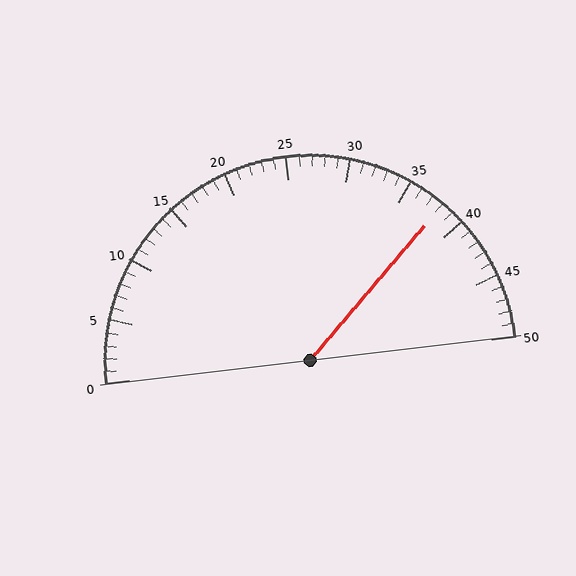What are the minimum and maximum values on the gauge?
The gauge ranges from 0 to 50.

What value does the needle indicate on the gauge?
The needle indicates approximately 38.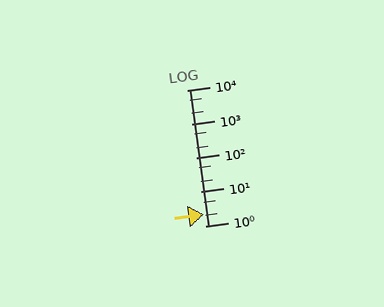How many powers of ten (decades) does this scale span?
The scale spans 4 decades, from 1 to 10000.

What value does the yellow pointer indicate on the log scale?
The pointer indicates approximately 2.2.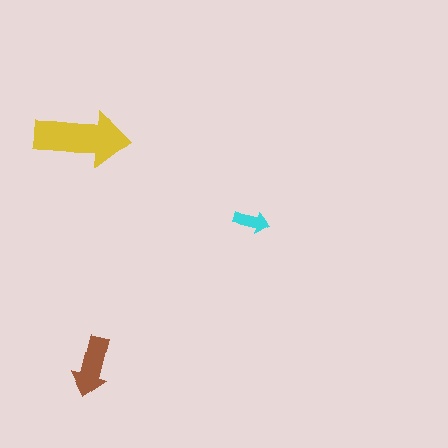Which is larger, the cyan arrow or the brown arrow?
The brown one.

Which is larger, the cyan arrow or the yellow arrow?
The yellow one.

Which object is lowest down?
The brown arrow is bottommost.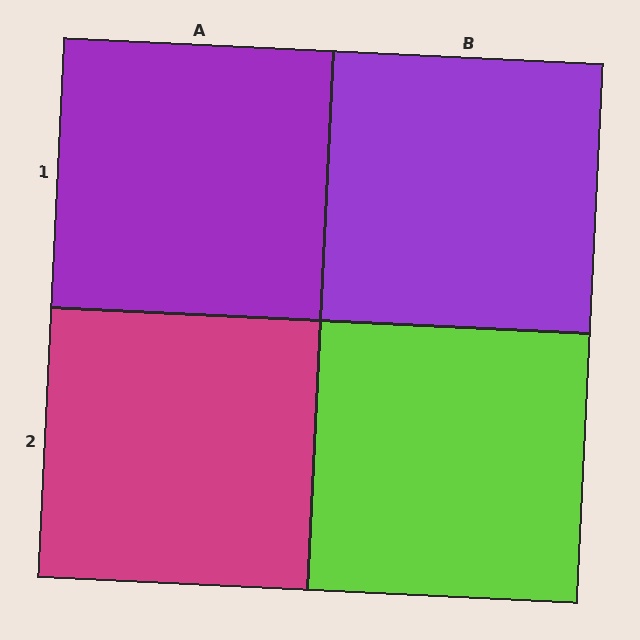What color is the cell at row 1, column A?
Purple.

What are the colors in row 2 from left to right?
Magenta, lime.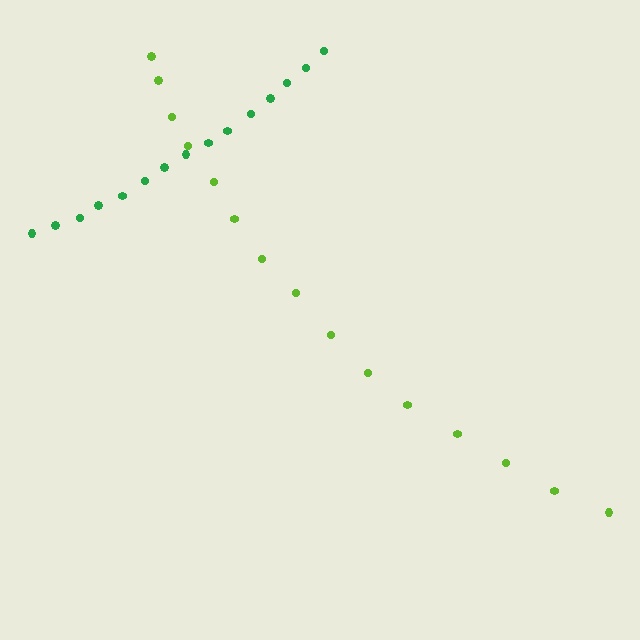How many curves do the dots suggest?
There are 2 distinct paths.